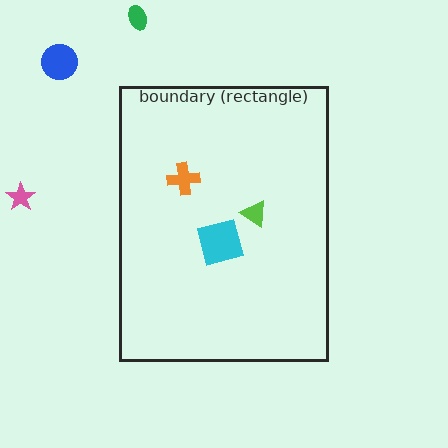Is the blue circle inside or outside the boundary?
Outside.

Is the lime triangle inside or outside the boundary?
Inside.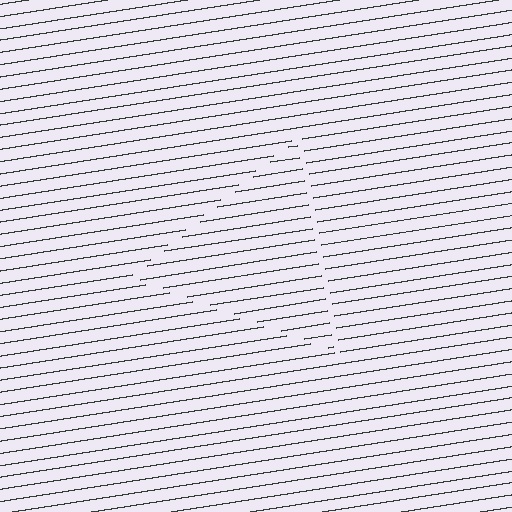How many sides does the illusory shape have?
3 sides — the line-ends trace a triangle.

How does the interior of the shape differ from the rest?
The interior of the shape contains the same grating, shifted by half a period — the contour is defined by the phase discontinuity where line-ends from the inner and outer gratings abut.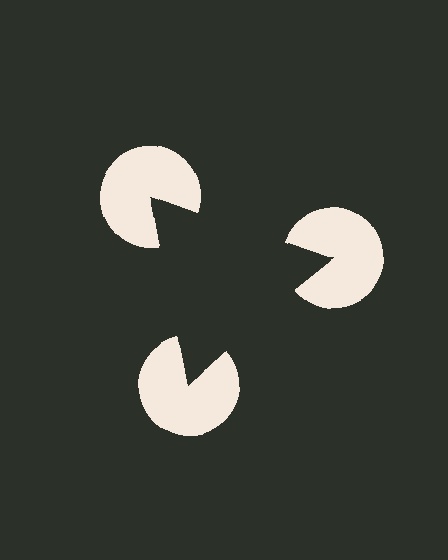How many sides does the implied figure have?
3 sides.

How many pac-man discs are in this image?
There are 3 — one at each vertex of the illusory triangle.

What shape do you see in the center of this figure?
An illusory triangle — its edges are inferred from the aligned wedge cuts in the pac-man discs, not physically drawn.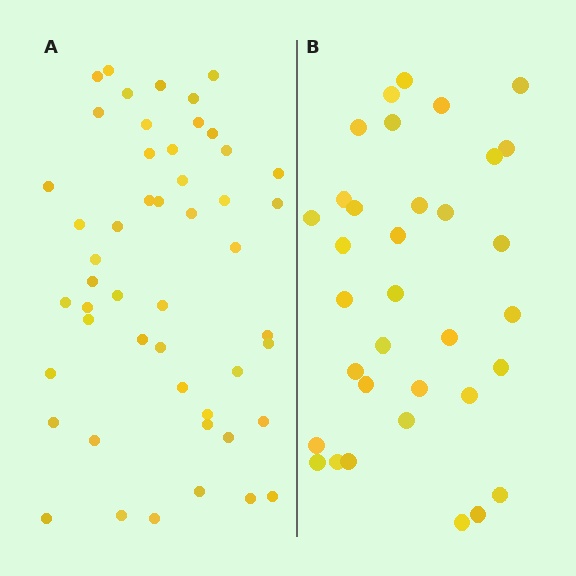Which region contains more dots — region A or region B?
Region A (the left region) has more dots.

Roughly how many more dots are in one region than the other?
Region A has approximately 15 more dots than region B.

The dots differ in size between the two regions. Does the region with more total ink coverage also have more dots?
No. Region B has more total ink coverage because its dots are larger, but region A actually contains more individual dots. Total area can be misleading — the number of items is what matters here.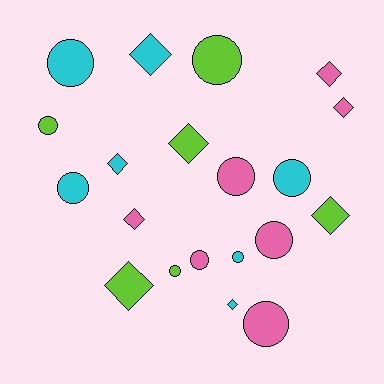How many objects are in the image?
There are 20 objects.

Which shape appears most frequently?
Circle, with 11 objects.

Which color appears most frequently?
Cyan, with 7 objects.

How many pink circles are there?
There are 4 pink circles.